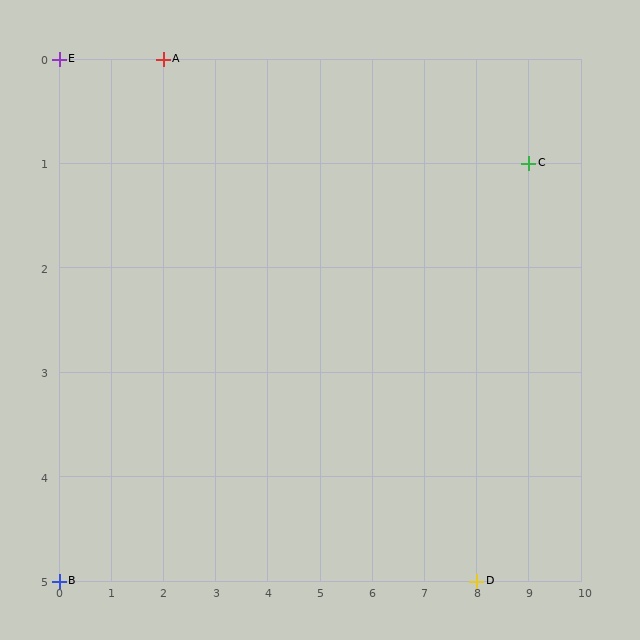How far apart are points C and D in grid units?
Points C and D are 1 column and 4 rows apart (about 4.1 grid units diagonally).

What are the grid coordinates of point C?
Point C is at grid coordinates (9, 1).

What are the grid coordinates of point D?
Point D is at grid coordinates (8, 5).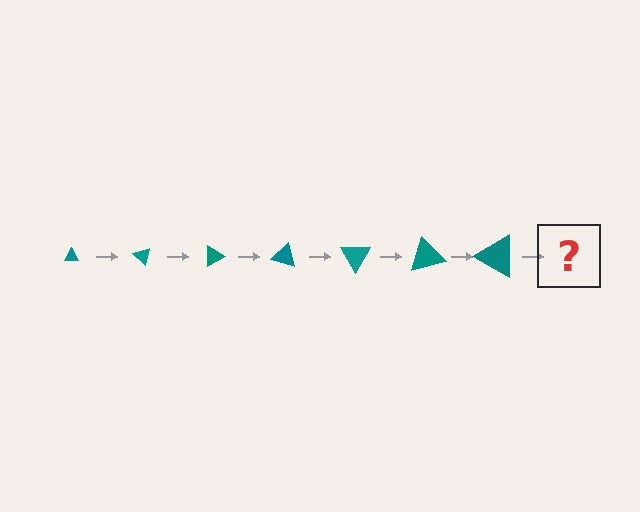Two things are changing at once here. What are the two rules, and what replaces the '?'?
The two rules are that the triangle grows larger each step and it rotates 45 degrees each step. The '?' should be a triangle, larger than the previous one and rotated 315 degrees from the start.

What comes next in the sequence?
The next element should be a triangle, larger than the previous one and rotated 315 degrees from the start.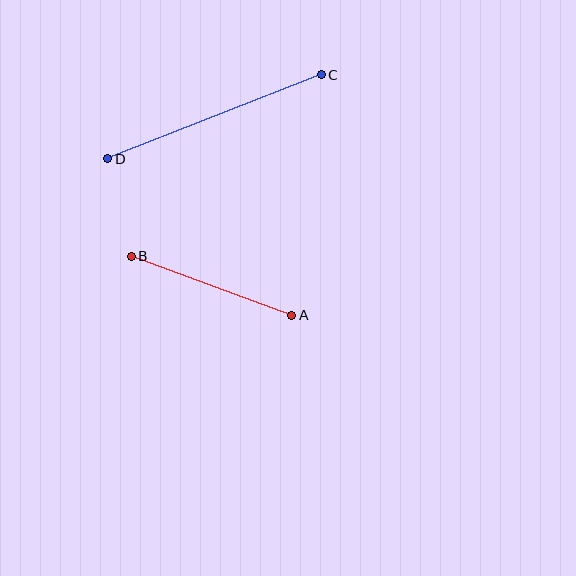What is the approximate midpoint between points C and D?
The midpoint is at approximately (214, 117) pixels.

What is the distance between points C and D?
The distance is approximately 229 pixels.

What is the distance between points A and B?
The distance is approximately 171 pixels.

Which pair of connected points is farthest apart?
Points C and D are farthest apart.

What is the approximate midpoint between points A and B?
The midpoint is at approximately (212, 286) pixels.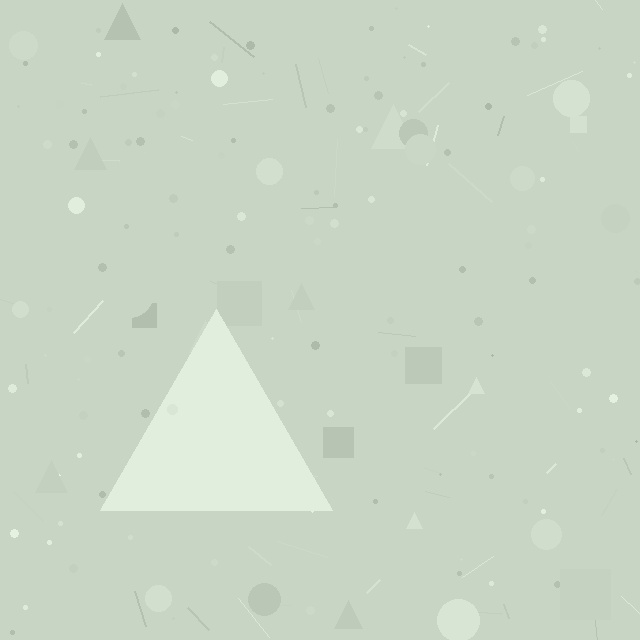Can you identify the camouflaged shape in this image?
The camouflaged shape is a triangle.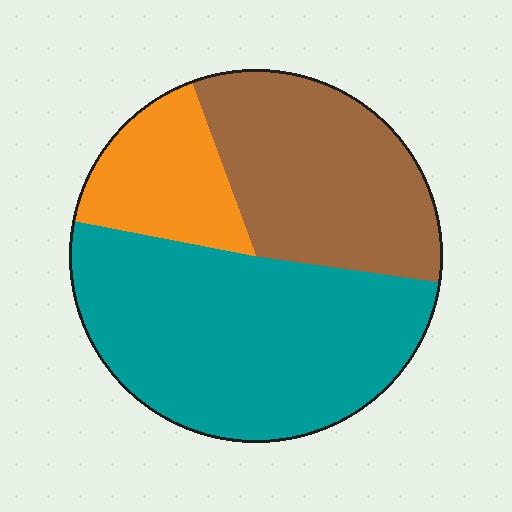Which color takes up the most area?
Teal, at roughly 50%.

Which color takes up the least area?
Orange, at roughly 15%.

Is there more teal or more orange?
Teal.